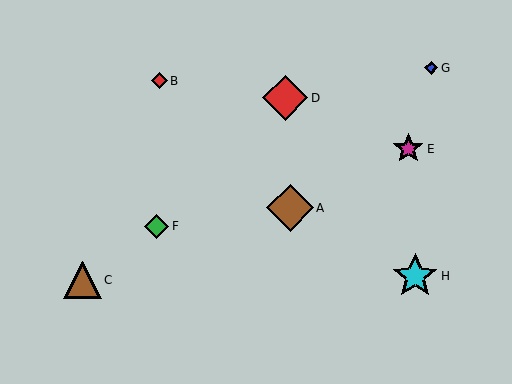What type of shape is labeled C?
Shape C is a brown triangle.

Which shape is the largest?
The brown diamond (labeled A) is the largest.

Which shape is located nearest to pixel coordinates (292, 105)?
The red diamond (labeled D) at (285, 98) is nearest to that location.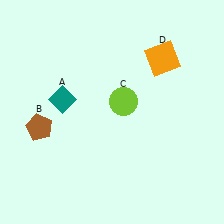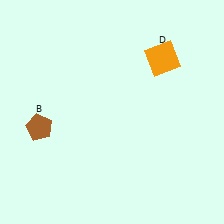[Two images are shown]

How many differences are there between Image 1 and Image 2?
There are 2 differences between the two images.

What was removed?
The lime circle (C), the teal diamond (A) were removed in Image 2.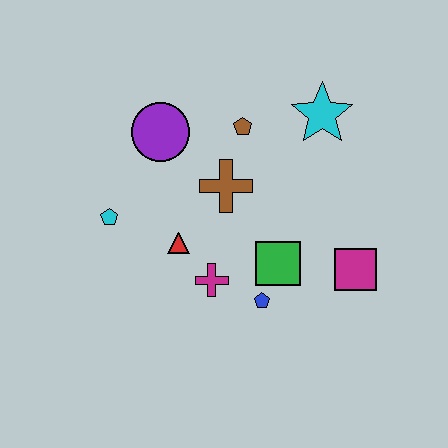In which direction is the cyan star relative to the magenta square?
The cyan star is above the magenta square.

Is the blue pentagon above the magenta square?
No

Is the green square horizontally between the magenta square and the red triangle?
Yes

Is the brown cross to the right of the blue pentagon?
No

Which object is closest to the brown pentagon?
The brown cross is closest to the brown pentagon.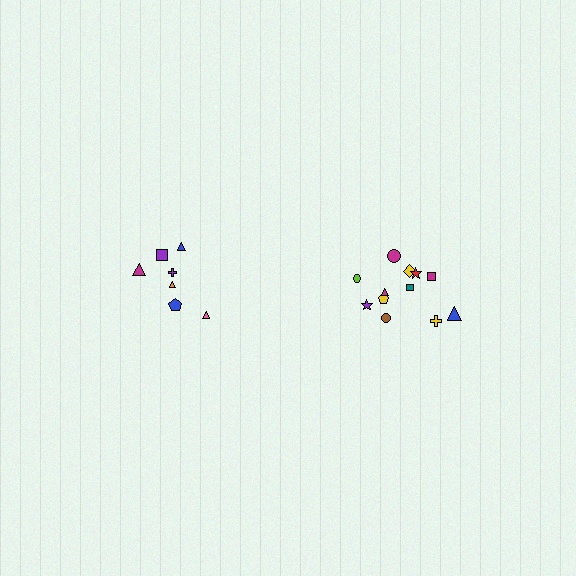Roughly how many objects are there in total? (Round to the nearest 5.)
Roughly 20 objects in total.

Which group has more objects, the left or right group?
The right group.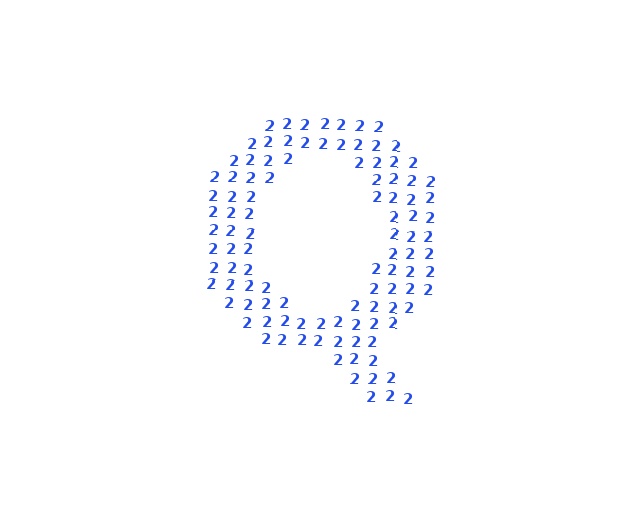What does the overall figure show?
The overall figure shows the letter Q.